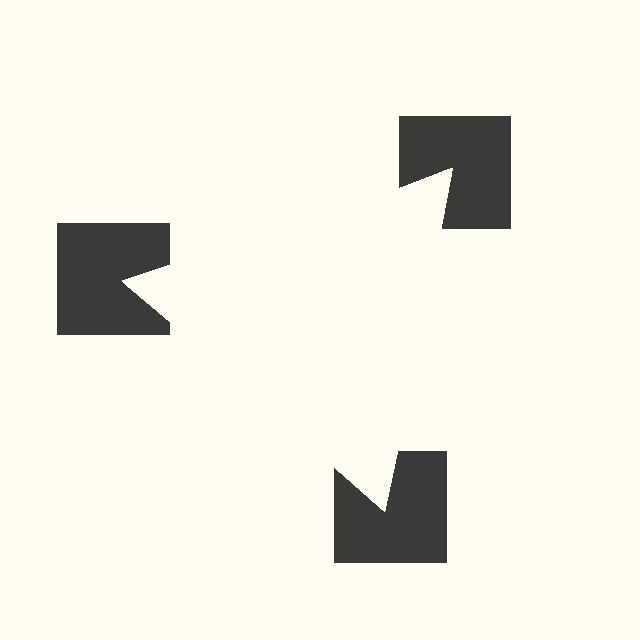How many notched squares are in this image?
There are 3 — one at each vertex of the illusory triangle.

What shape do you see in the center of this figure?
An illusory triangle — its edges are inferred from the aligned wedge cuts in the notched squares, not physically drawn.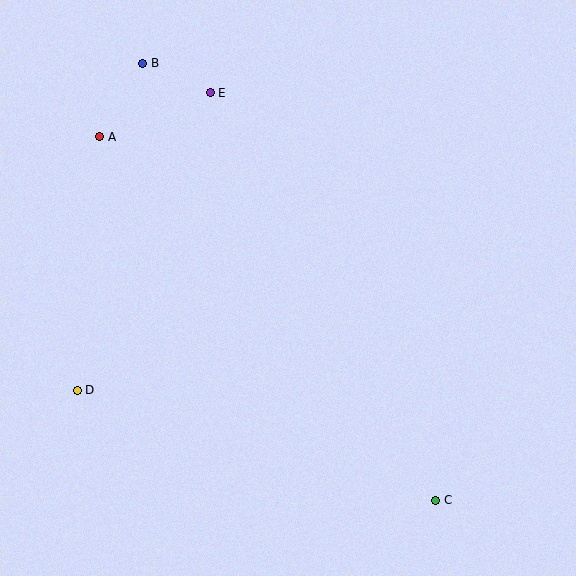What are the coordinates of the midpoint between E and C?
The midpoint between E and C is at (323, 297).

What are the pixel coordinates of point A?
Point A is at (100, 137).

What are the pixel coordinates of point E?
Point E is at (210, 93).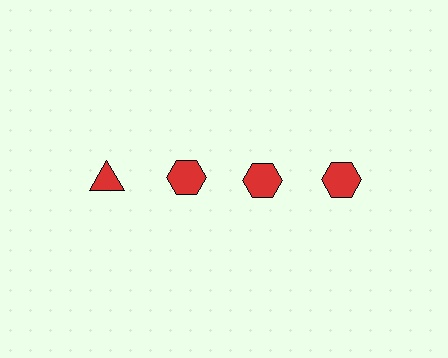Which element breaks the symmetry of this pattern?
The red triangle in the top row, leftmost column breaks the symmetry. All other shapes are red hexagons.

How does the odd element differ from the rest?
It has a different shape: triangle instead of hexagon.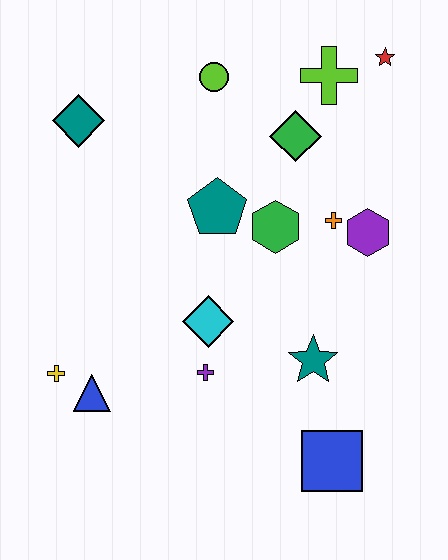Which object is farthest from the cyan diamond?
The red star is farthest from the cyan diamond.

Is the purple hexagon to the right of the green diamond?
Yes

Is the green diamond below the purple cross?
No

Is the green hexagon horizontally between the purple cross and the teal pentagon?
No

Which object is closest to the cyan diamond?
The purple cross is closest to the cyan diamond.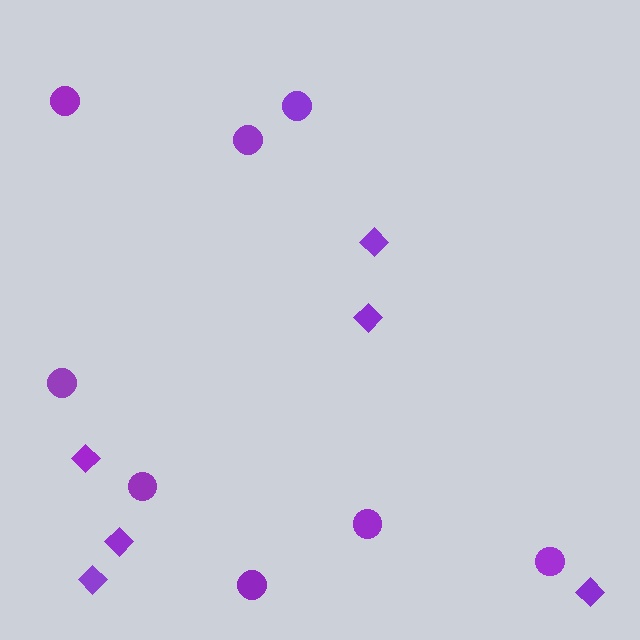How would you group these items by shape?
There are 2 groups: one group of circles (8) and one group of diamonds (6).